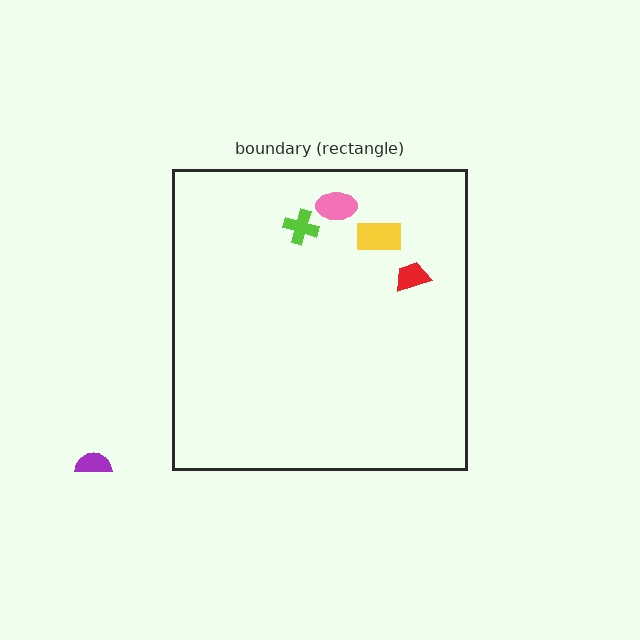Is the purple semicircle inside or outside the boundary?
Outside.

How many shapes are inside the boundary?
4 inside, 1 outside.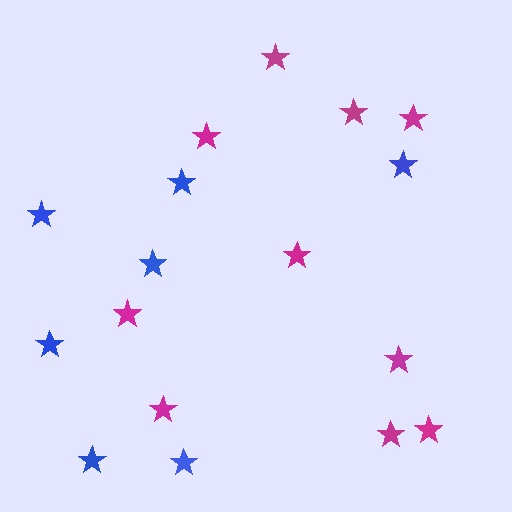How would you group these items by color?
There are 2 groups: one group of magenta stars (10) and one group of blue stars (7).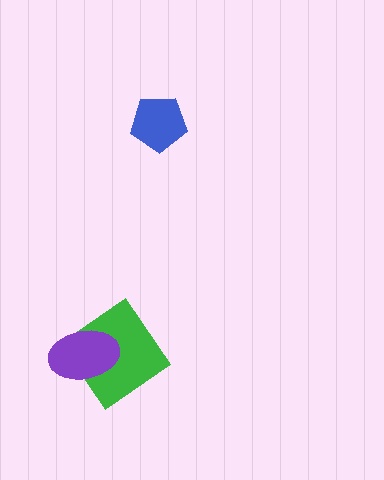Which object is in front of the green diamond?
The purple ellipse is in front of the green diamond.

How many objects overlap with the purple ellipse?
1 object overlaps with the purple ellipse.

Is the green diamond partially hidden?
Yes, it is partially covered by another shape.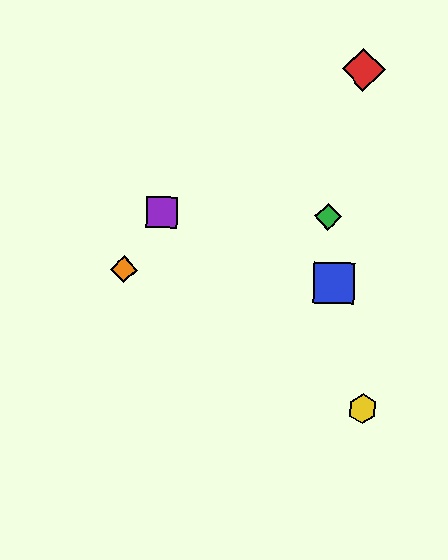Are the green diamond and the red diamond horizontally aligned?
No, the green diamond is at y≈216 and the red diamond is at y≈70.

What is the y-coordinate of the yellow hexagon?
The yellow hexagon is at y≈409.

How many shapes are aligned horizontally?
2 shapes (the green diamond, the purple square) are aligned horizontally.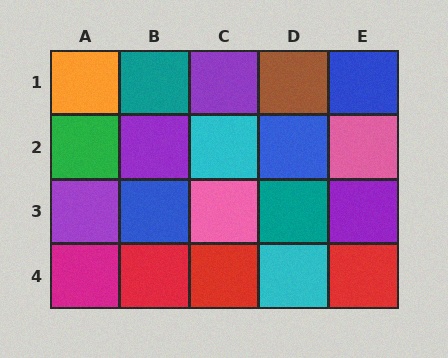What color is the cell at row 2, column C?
Cyan.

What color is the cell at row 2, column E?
Pink.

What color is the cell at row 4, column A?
Magenta.